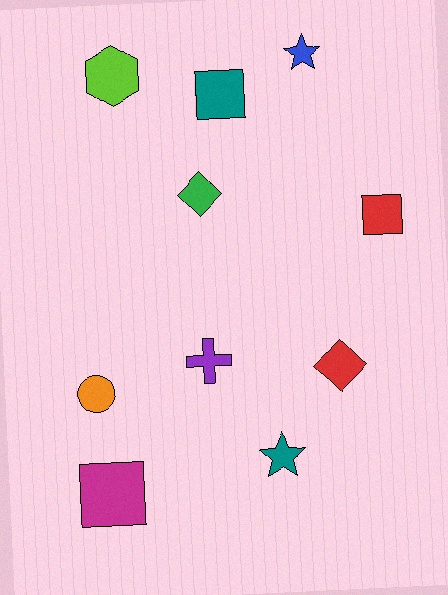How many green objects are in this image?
There is 1 green object.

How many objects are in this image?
There are 10 objects.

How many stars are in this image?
There are 2 stars.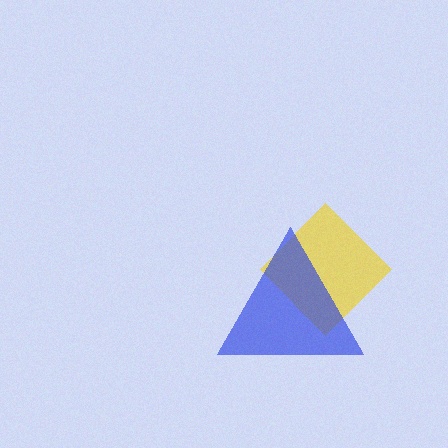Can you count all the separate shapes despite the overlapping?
Yes, there are 2 separate shapes.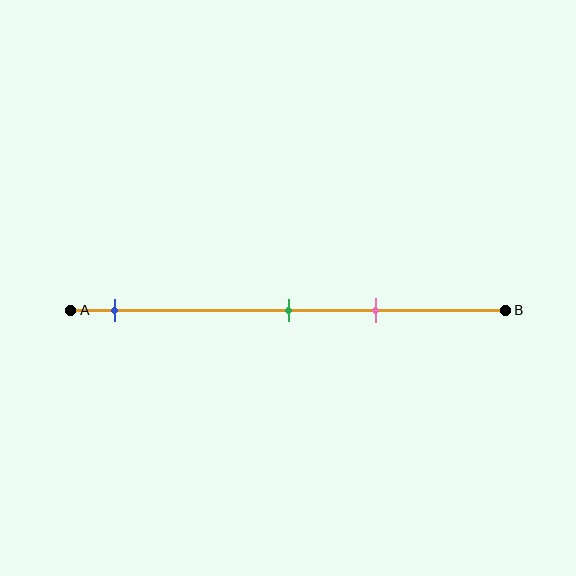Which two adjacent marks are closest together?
The green and pink marks are the closest adjacent pair.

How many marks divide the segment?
There are 3 marks dividing the segment.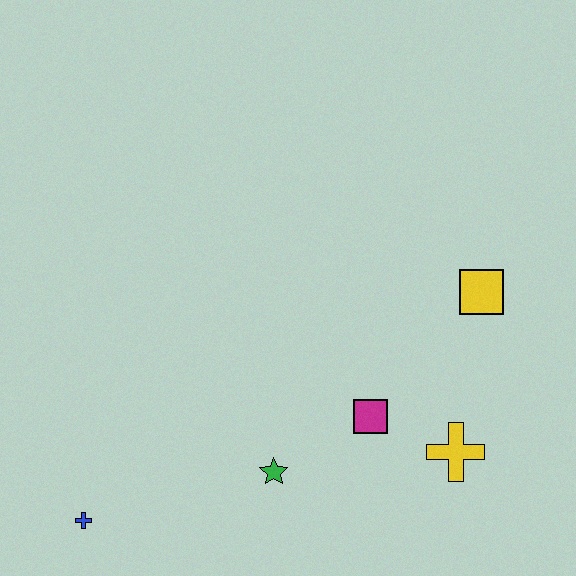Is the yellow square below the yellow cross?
No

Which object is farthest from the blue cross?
The yellow square is farthest from the blue cross.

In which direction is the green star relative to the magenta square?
The green star is to the left of the magenta square.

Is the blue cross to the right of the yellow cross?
No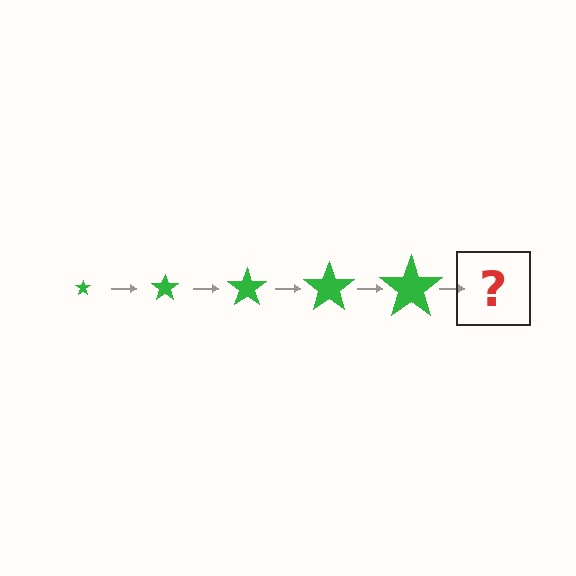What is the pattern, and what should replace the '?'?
The pattern is that the star gets progressively larger each step. The '?' should be a green star, larger than the previous one.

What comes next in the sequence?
The next element should be a green star, larger than the previous one.